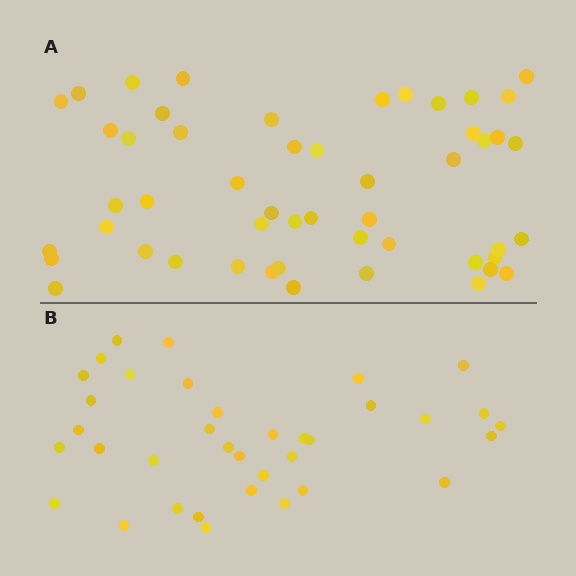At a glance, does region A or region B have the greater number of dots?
Region A (the top region) has more dots.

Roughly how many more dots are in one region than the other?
Region A has approximately 15 more dots than region B.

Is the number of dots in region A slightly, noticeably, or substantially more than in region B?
Region A has noticeably more, but not dramatically so. The ratio is roughly 1.4 to 1.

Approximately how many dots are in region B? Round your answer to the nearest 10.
About 40 dots. (The exact count is 36, which rounds to 40.)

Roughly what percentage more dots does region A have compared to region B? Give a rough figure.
About 40% more.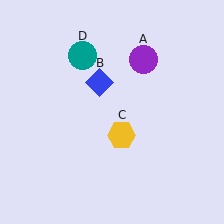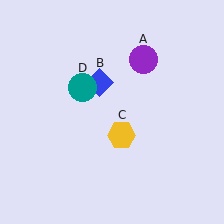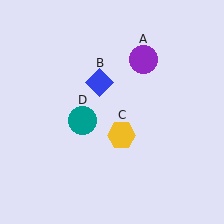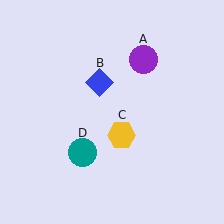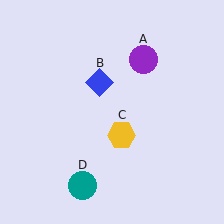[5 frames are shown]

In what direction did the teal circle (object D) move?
The teal circle (object D) moved down.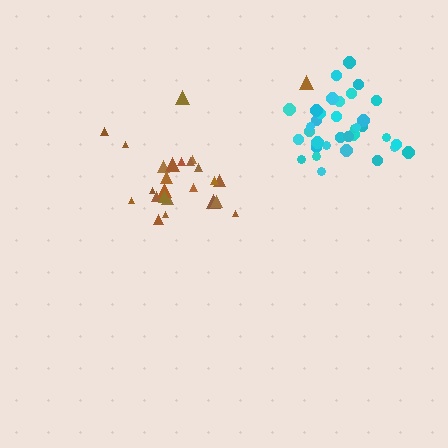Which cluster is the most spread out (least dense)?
Brown.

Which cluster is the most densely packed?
Cyan.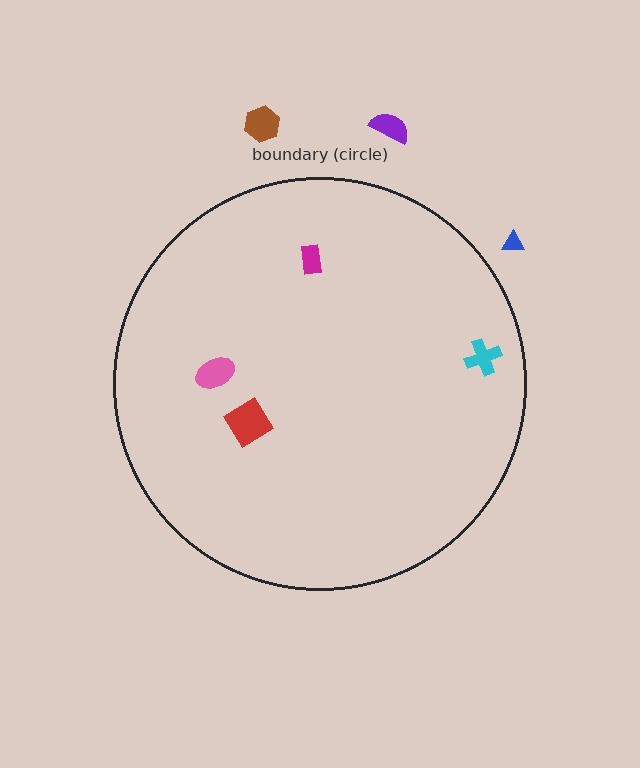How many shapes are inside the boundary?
4 inside, 3 outside.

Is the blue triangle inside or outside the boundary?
Outside.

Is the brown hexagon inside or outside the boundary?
Outside.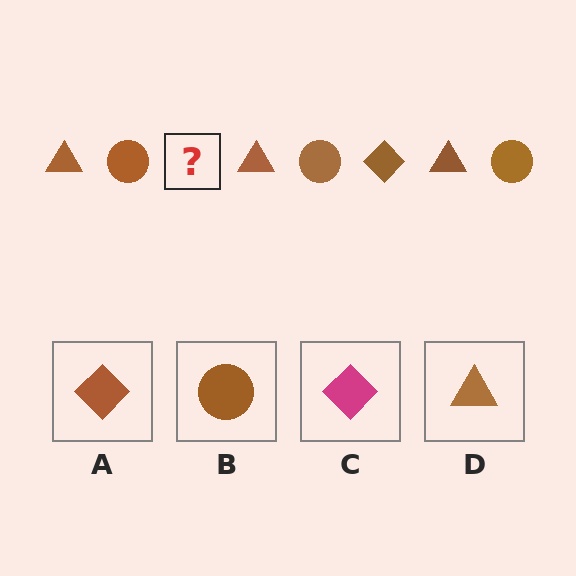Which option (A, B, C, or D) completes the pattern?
A.